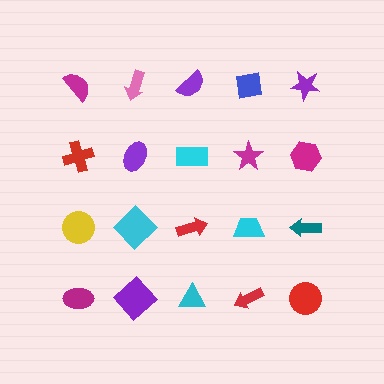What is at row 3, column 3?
A red arrow.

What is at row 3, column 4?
A cyan trapezoid.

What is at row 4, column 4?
A red arrow.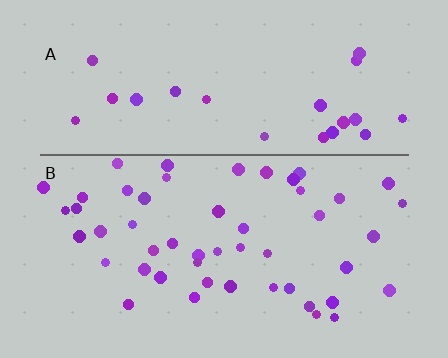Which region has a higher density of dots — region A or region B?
B (the bottom).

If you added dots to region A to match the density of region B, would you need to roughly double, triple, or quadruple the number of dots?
Approximately double.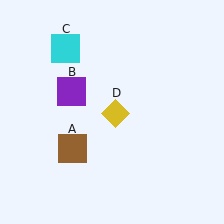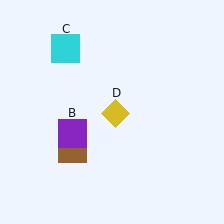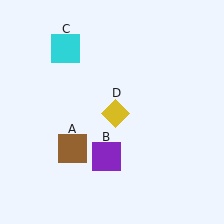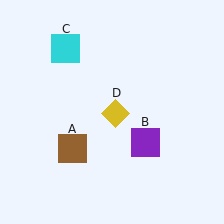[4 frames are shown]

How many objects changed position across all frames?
1 object changed position: purple square (object B).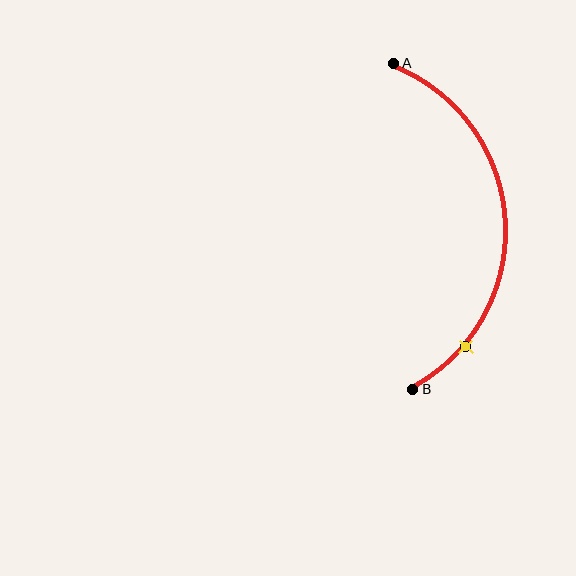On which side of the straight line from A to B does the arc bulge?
The arc bulges to the right of the straight line connecting A and B.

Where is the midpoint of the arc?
The arc midpoint is the point on the curve farthest from the straight line joining A and B. It sits to the right of that line.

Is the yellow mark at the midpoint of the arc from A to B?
No. The yellow mark lies on the arc but is closer to endpoint B. The arc midpoint would be at the point on the curve equidistant along the arc from both A and B.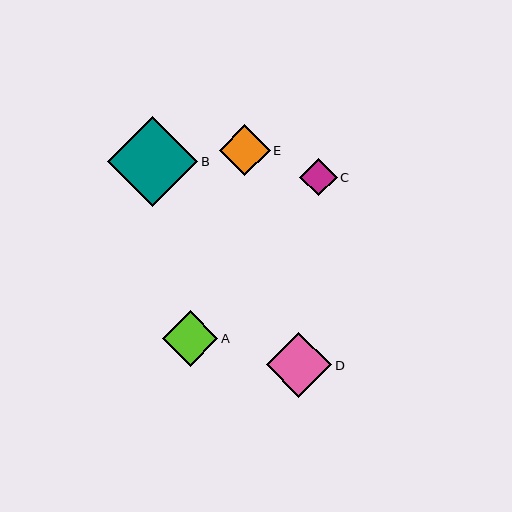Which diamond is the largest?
Diamond B is the largest with a size of approximately 90 pixels.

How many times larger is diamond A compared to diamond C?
Diamond A is approximately 1.5 times the size of diamond C.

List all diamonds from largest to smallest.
From largest to smallest: B, D, A, E, C.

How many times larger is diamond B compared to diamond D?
Diamond B is approximately 1.4 times the size of diamond D.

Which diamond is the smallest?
Diamond C is the smallest with a size of approximately 38 pixels.